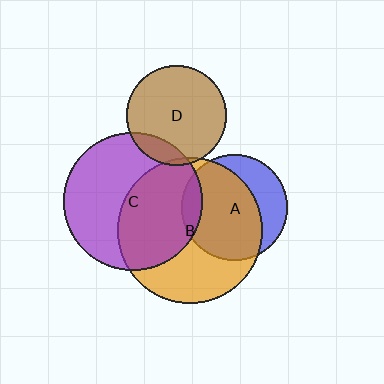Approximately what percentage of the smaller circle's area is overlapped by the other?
Approximately 10%.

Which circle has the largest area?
Circle B (orange).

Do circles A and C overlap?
Yes.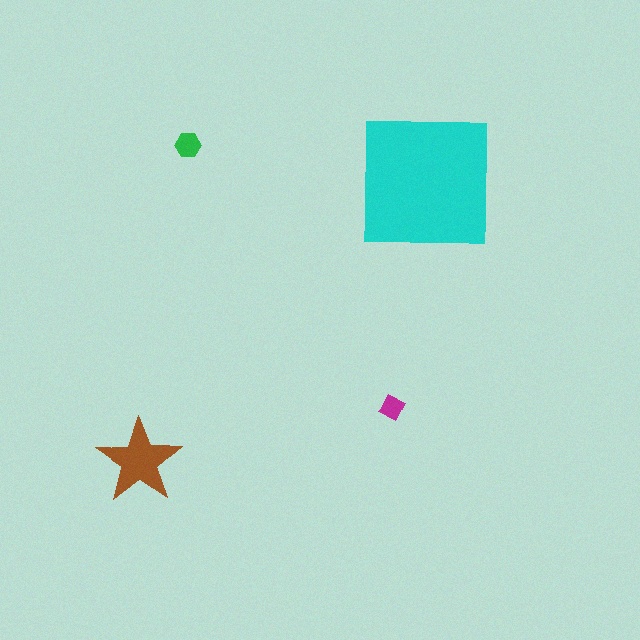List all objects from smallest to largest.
The magenta diamond, the green hexagon, the brown star, the cyan square.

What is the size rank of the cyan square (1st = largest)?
1st.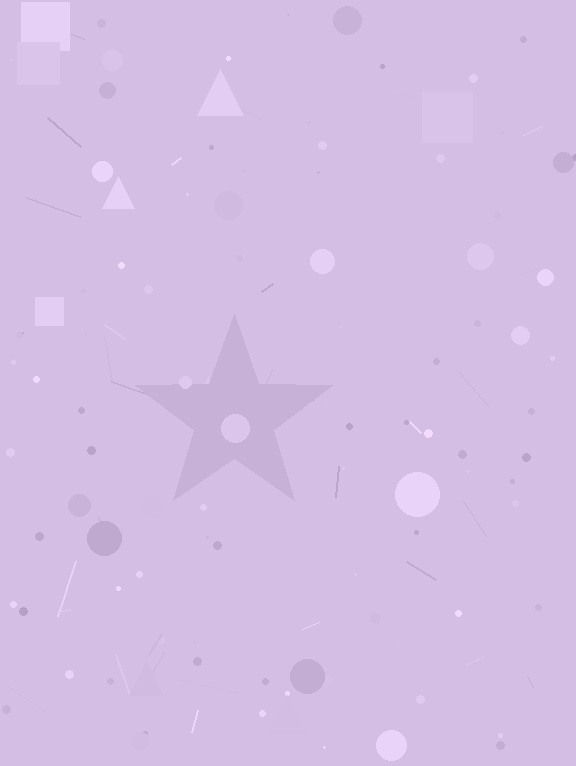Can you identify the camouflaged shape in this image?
The camouflaged shape is a star.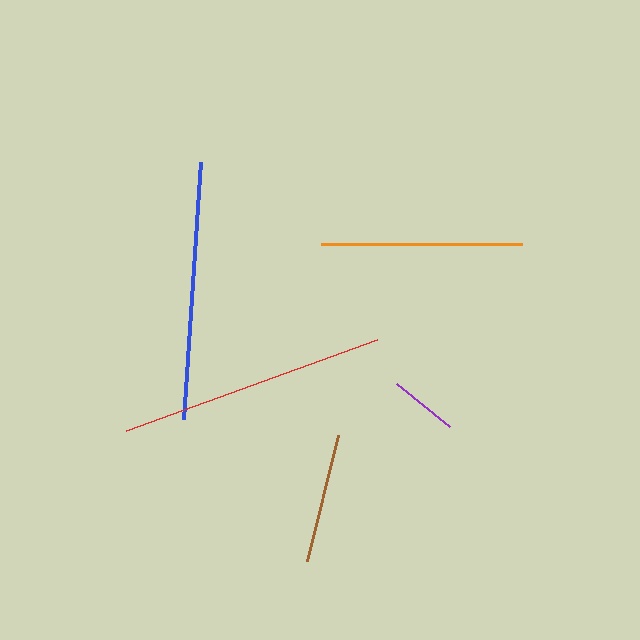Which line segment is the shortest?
The purple line is the shortest at approximately 67 pixels.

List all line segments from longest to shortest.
From longest to shortest: red, blue, orange, brown, purple.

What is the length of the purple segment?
The purple segment is approximately 67 pixels long.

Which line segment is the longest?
The red line is the longest at approximately 267 pixels.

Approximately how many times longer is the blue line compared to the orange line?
The blue line is approximately 1.3 times the length of the orange line.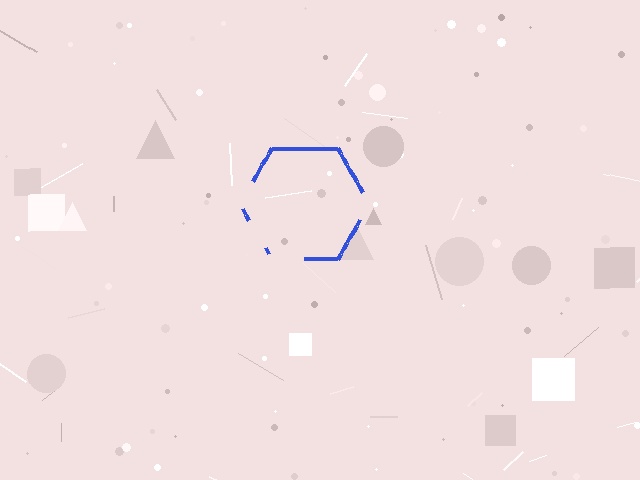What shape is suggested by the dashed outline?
The dashed outline suggests a hexagon.